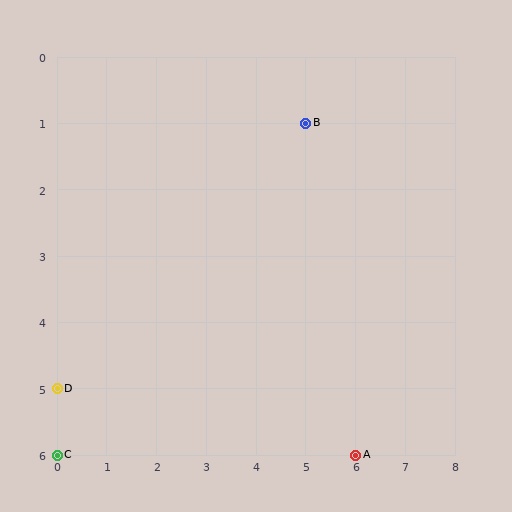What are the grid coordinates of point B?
Point B is at grid coordinates (5, 1).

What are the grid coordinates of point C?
Point C is at grid coordinates (0, 6).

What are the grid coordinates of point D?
Point D is at grid coordinates (0, 5).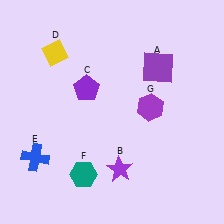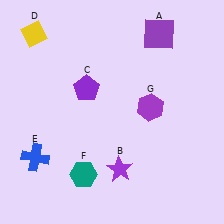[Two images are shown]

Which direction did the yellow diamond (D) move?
The yellow diamond (D) moved left.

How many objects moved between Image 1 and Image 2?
2 objects moved between the two images.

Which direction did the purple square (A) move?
The purple square (A) moved up.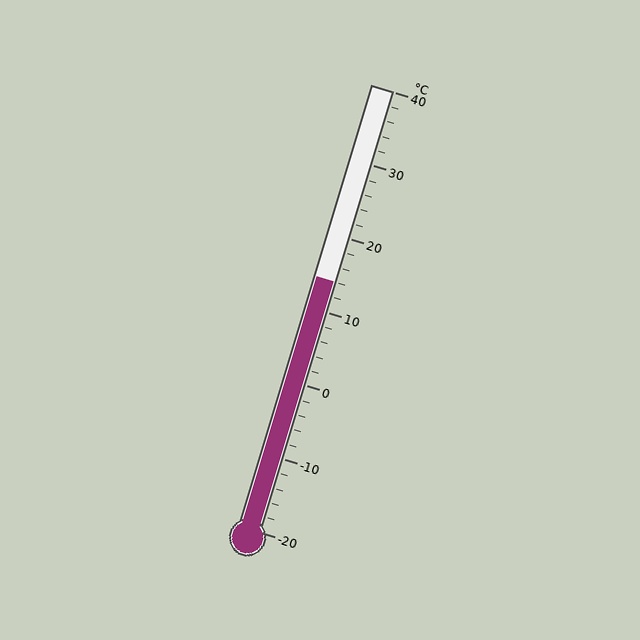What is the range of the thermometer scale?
The thermometer scale ranges from -20°C to 40°C.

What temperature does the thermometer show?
The thermometer shows approximately 14°C.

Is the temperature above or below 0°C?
The temperature is above 0°C.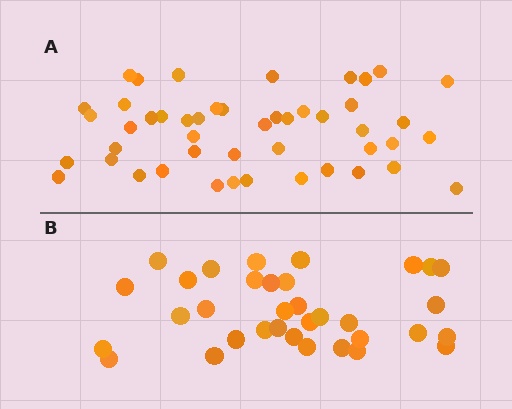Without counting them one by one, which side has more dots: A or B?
Region A (the top region) has more dots.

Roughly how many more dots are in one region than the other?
Region A has approximately 15 more dots than region B.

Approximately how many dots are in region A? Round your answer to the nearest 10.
About 50 dots. (The exact count is 47, which rounds to 50.)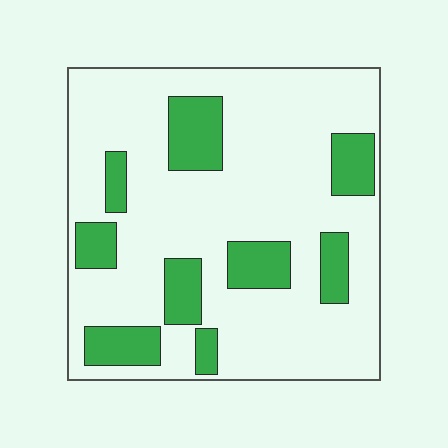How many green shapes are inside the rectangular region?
9.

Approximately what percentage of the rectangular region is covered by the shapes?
Approximately 20%.